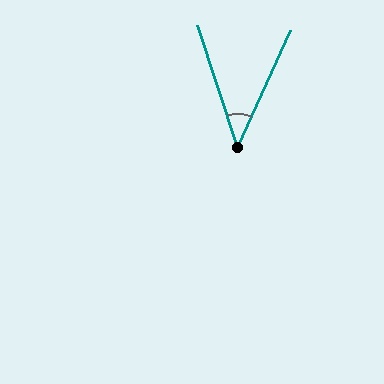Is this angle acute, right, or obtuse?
It is acute.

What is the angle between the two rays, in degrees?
Approximately 43 degrees.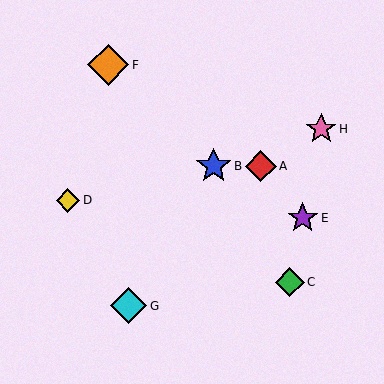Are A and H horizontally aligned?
No, A is at y≈166 and H is at y≈129.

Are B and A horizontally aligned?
Yes, both are at y≈166.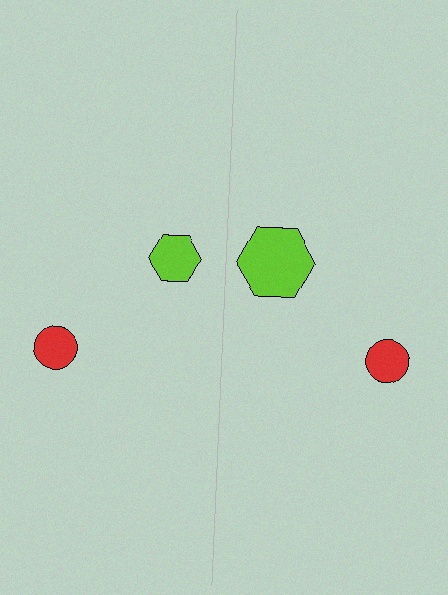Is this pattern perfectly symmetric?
No, the pattern is not perfectly symmetric. The lime hexagon on the right side has a different size than its mirror counterpart.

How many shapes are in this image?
There are 4 shapes in this image.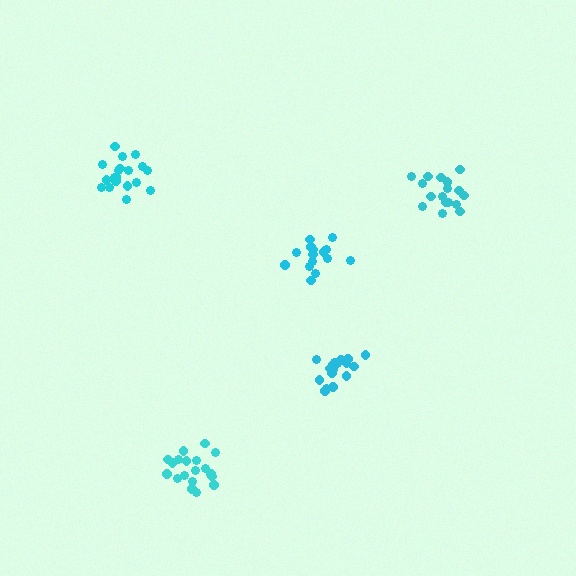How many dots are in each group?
Group 1: 19 dots, Group 2: 18 dots, Group 3: 19 dots, Group 4: 15 dots, Group 5: 17 dots (88 total).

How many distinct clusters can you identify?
There are 5 distinct clusters.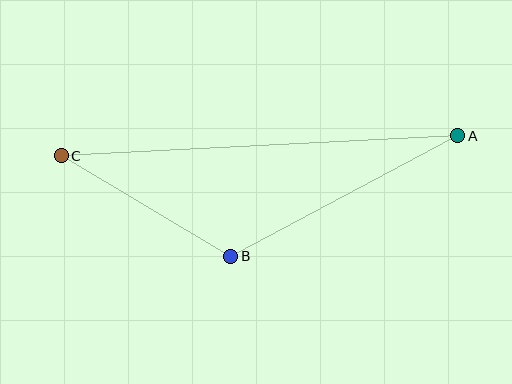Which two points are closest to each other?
Points B and C are closest to each other.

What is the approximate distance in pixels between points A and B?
The distance between A and B is approximately 257 pixels.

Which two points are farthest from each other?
Points A and C are farthest from each other.